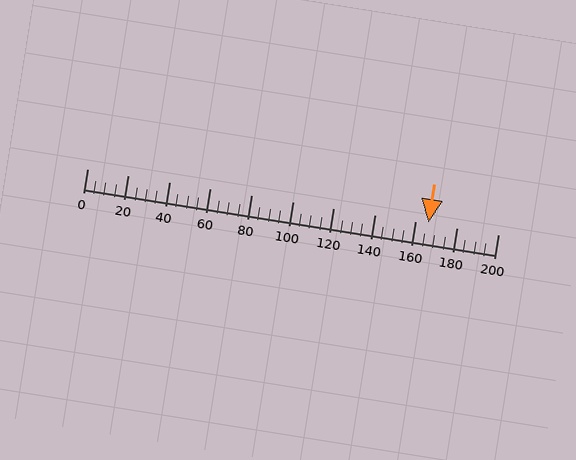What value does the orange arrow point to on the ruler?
The orange arrow points to approximately 166.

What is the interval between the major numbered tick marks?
The major tick marks are spaced 20 units apart.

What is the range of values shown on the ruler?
The ruler shows values from 0 to 200.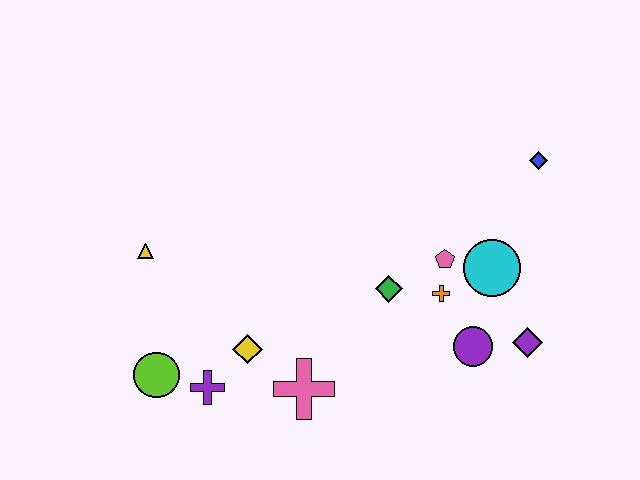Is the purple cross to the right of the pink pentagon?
No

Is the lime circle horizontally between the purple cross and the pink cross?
No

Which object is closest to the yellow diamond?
The purple cross is closest to the yellow diamond.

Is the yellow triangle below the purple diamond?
No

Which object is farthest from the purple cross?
The blue diamond is farthest from the purple cross.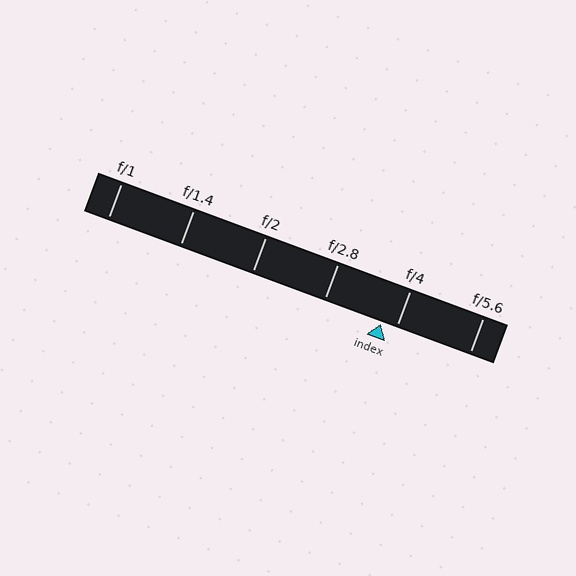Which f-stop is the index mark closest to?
The index mark is closest to f/4.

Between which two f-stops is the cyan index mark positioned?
The index mark is between f/2.8 and f/4.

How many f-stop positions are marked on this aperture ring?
There are 6 f-stop positions marked.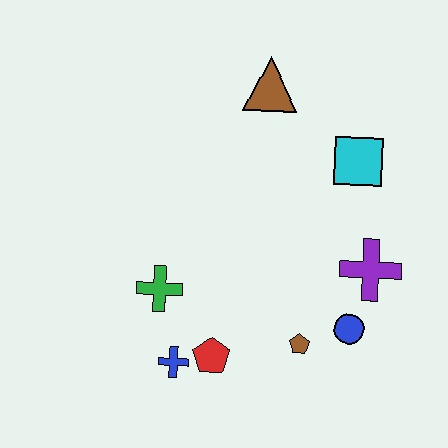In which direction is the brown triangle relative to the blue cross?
The brown triangle is above the blue cross.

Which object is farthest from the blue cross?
The brown triangle is farthest from the blue cross.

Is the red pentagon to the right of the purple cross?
No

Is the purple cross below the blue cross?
No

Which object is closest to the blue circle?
The brown pentagon is closest to the blue circle.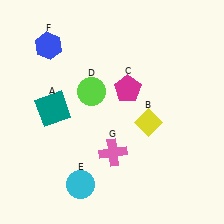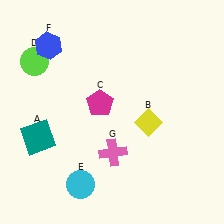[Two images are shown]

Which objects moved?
The objects that moved are: the teal square (A), the magenta pentagon (C), the lime circle (D).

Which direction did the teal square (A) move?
The teal square (A) moved down.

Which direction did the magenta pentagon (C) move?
The magenta pentagon (C) moved left.